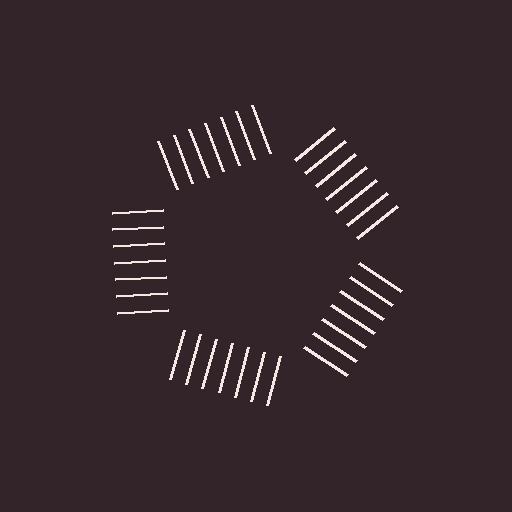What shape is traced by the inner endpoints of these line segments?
An illusory pentagon — the line segments terminate on its edges but no continuous stroke is drawn.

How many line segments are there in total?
35 — 7 along each of the 5 edges.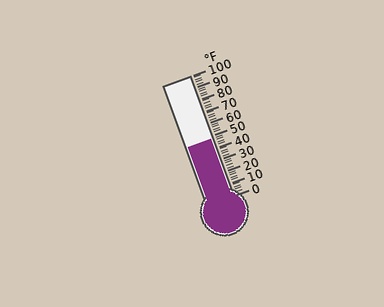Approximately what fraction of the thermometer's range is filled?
The thermometer is filled to approximately 50% of its range.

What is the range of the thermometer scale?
The thermometer scale ranges from 0°F to 100°F.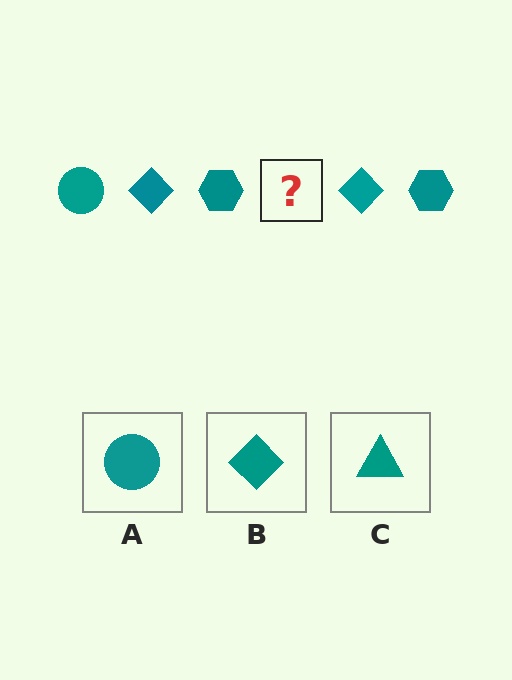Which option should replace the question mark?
Option A.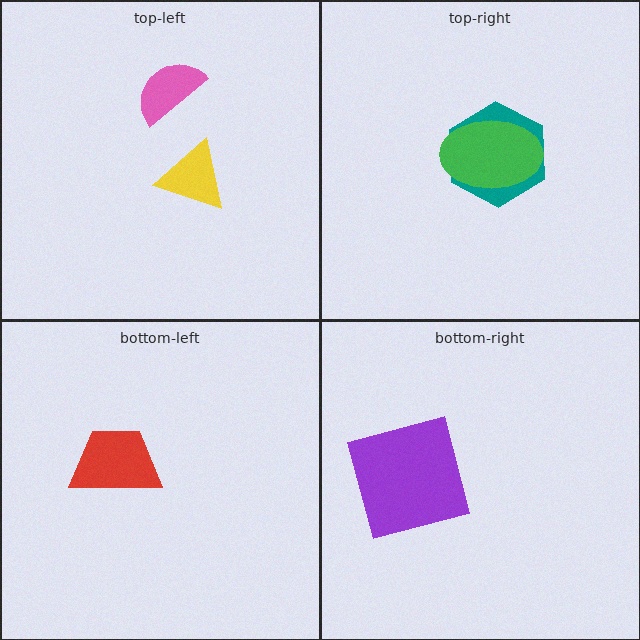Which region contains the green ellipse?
The top-right region.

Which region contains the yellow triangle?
The top-left region.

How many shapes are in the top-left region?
2.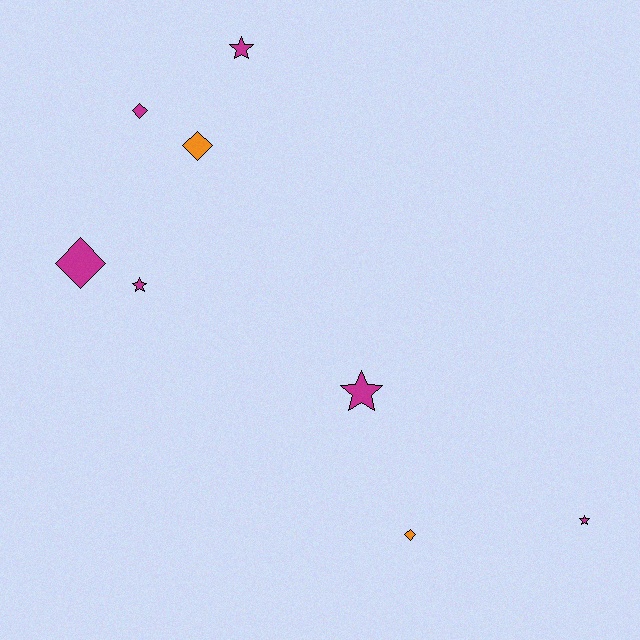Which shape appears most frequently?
Star, with 4 objects.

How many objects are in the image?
There are 8 objects.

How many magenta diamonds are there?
There are 2 magenta diamonds.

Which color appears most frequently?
Magenta, with 6 objects.